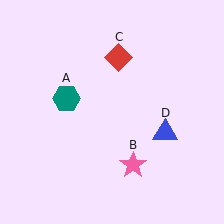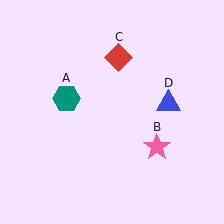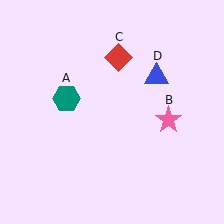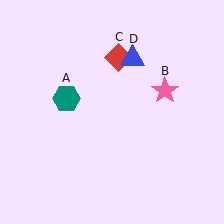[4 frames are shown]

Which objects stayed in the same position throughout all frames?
Teal hexagon (object A) and red diamond (object C) remained stationary.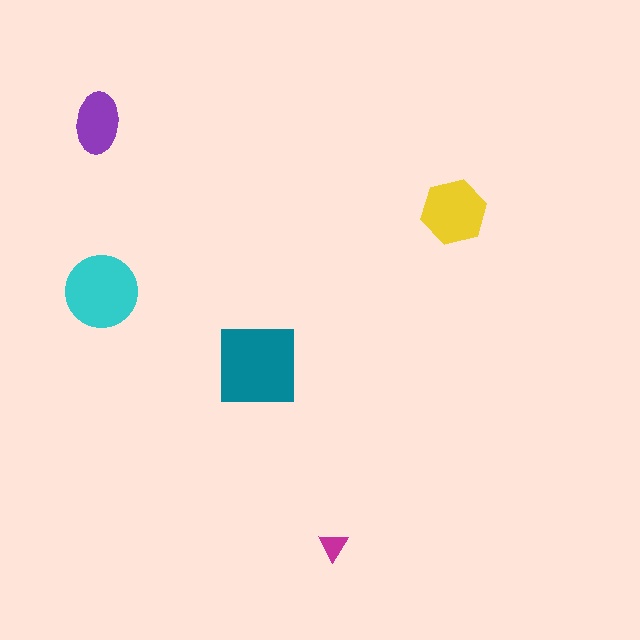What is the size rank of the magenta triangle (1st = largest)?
5th.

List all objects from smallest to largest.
The magenta triangle, the purple ellipse, the yellow hexagon, the cyan circle, the teal square.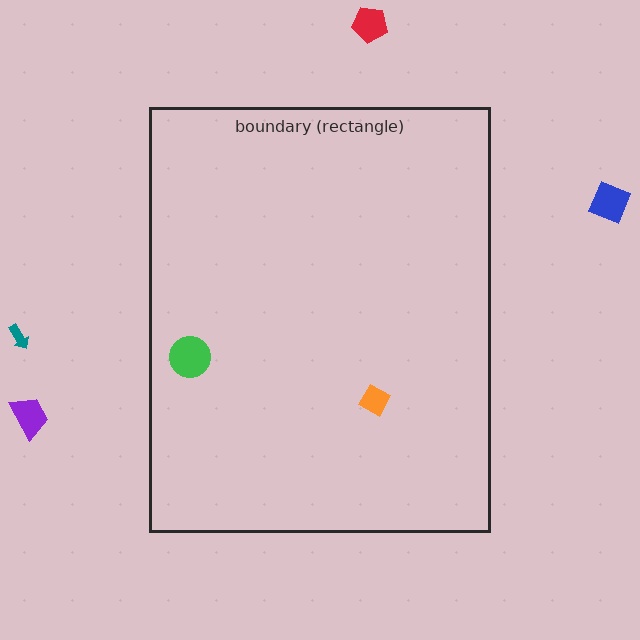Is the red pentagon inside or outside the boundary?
Outside.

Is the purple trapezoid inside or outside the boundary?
Outside.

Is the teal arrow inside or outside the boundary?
Outside.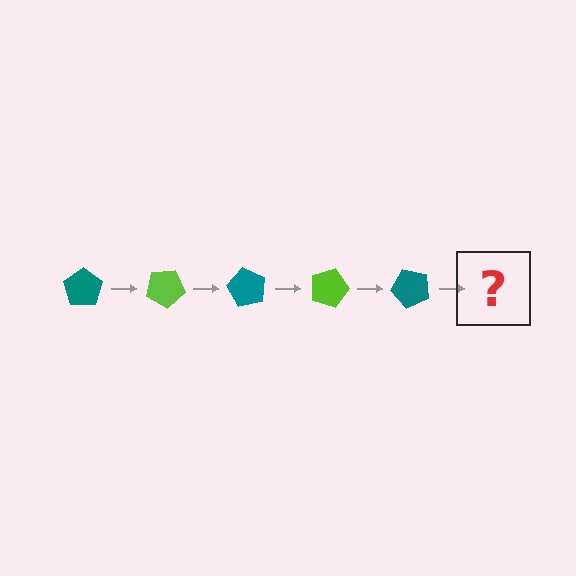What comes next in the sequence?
The next element should be a lime pentagon, rotated 150 degrees from the start.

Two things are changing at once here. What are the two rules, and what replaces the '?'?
The two rules are that it rotates 30 degrees each step and the color cycles through teal and lime. The '?' should be a lime pentagon, rotated 150 degrees from the start.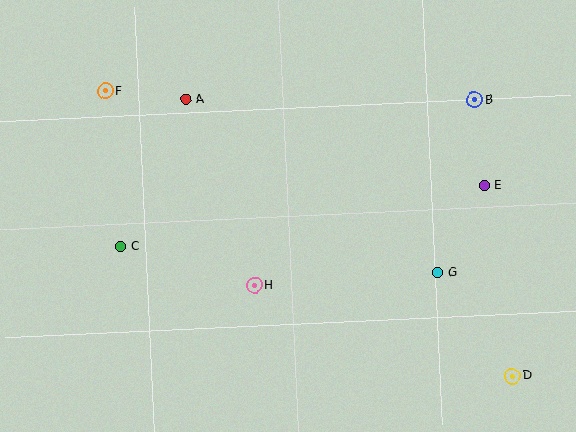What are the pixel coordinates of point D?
Point D is at (512, 376).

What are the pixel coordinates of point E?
Point E is at (484, 186).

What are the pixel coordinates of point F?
Point F is at (105, 91).